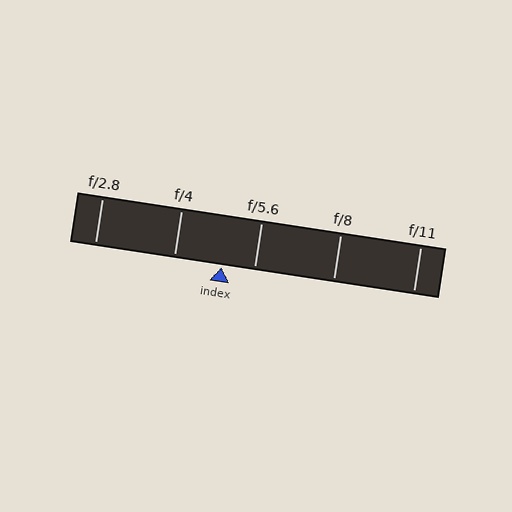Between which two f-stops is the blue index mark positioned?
The index mark is between f/4 and f/5.6.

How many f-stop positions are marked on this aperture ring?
There are 5 f-stop positions marked.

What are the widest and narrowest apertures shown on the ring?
The widest aperture shown is f/2.8 and the narrowest is f/11.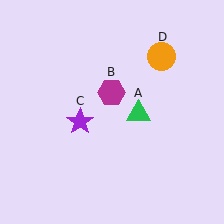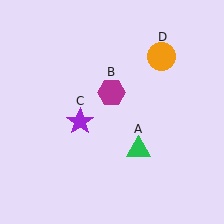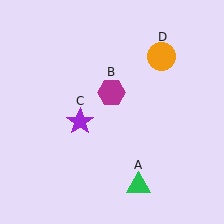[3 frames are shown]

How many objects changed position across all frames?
1 object changed position: green triangle (object A).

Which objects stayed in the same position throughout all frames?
Magenta hexagon (object B) and purple star (object C) and orange circle (object D) remained stationary.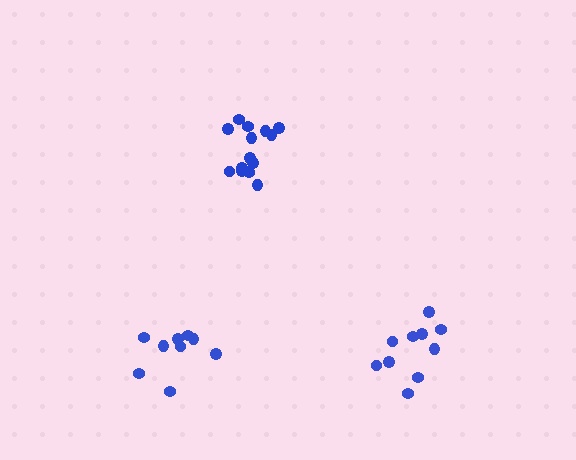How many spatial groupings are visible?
There are 3 spatial groupings.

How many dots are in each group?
Group 1: 14 dots, Group 2: 9 dots, Group 3: 10 dots (33 total).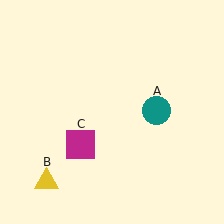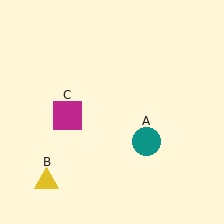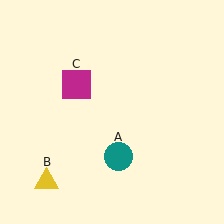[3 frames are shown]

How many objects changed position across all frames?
2 objects changed position: teal circle (object A), magenta square (object C).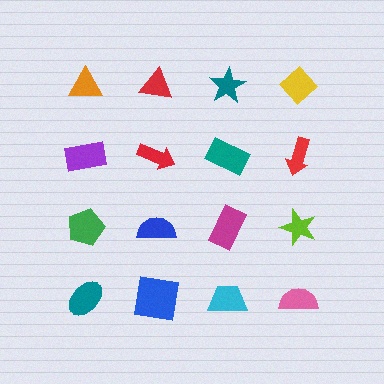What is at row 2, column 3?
A teal rectangle.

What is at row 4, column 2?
A blue square.